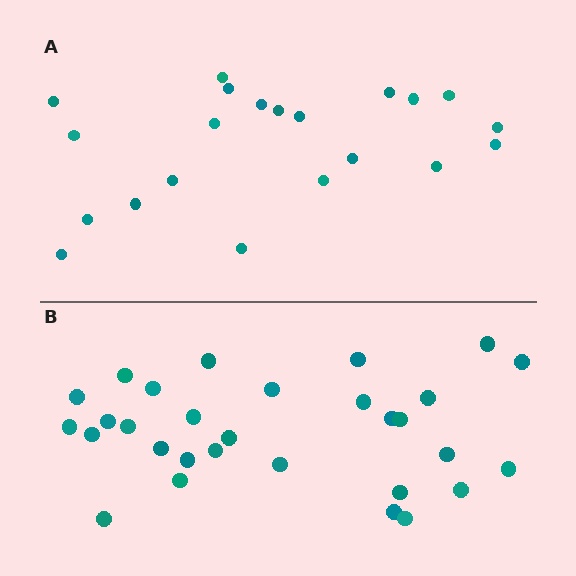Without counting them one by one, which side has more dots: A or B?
Region B (the bottom region) has more dots.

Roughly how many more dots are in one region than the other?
Region B has roughly 8 or so more dots than region A.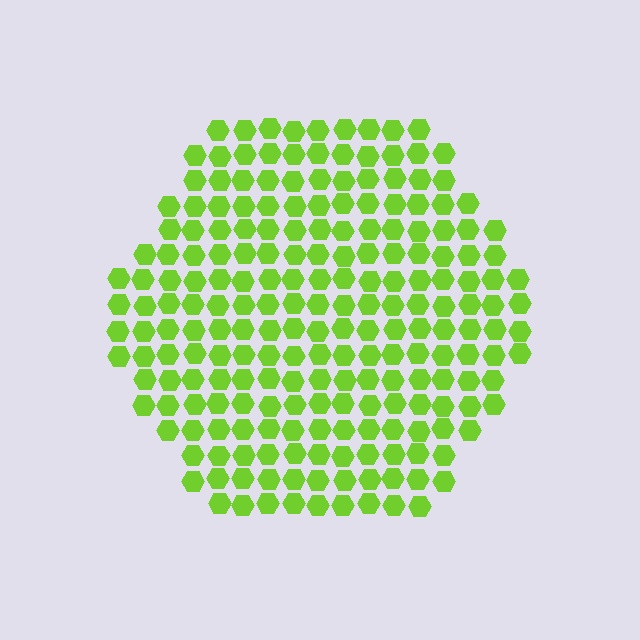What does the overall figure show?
The overall figure shows a hexagon.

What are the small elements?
The small elements are hexagons.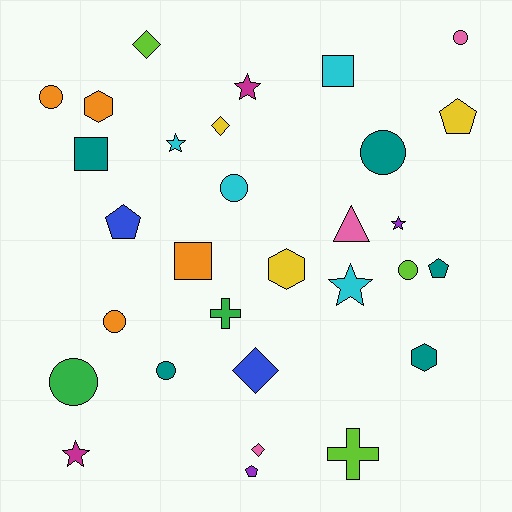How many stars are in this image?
There are 5 stars.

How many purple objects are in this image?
There are 2 purple objects.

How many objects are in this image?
There are 30 objects.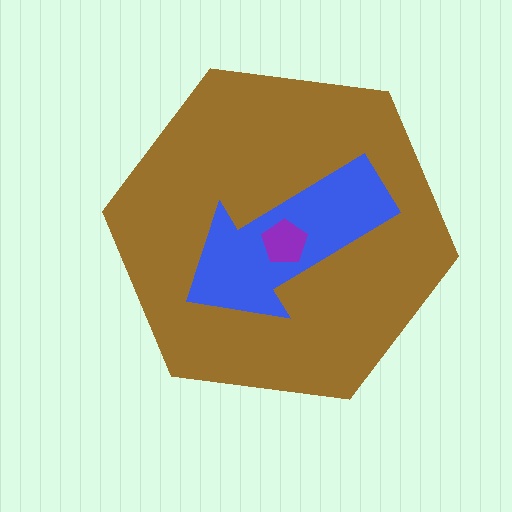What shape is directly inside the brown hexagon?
The blue arrow.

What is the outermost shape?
The brown hexagon.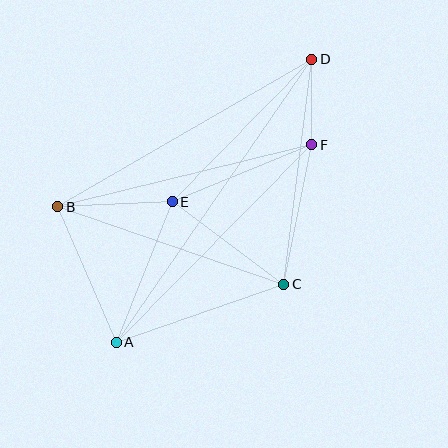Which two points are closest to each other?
Points D and F are closest to each other.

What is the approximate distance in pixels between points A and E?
The distance between A and E is approximately 151 pixels.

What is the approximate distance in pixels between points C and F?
The distance between C and F is approximately 143 pixels.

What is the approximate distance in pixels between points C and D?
The distance between C and D is approximately 227 pixels.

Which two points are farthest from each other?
Points A and D are farthest from each other.